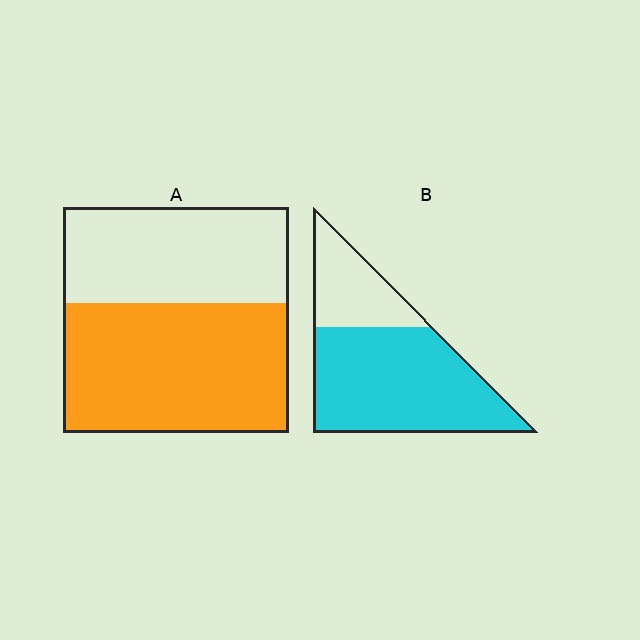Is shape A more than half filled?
Yes.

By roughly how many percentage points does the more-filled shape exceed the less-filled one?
By roughly 15 percentage points (B over A).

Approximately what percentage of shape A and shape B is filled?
A is approximately 60% and B is approximately 70%.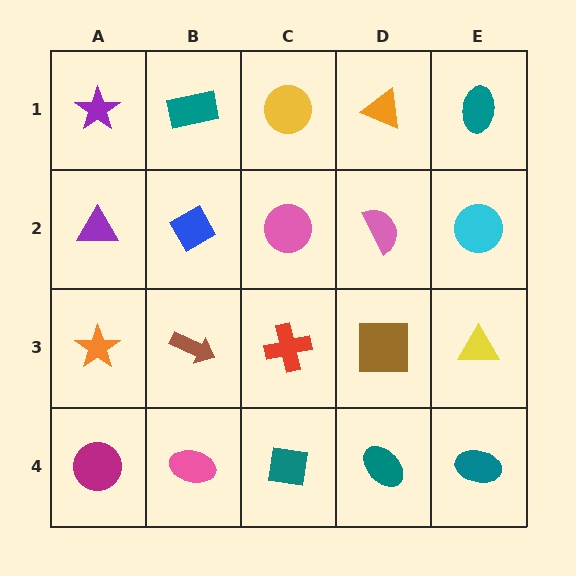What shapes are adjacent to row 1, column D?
A pink semicircle (row 2, column D), a yellow circle (row 1, column C), a teal ellipse (row 1, column E).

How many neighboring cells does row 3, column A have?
3.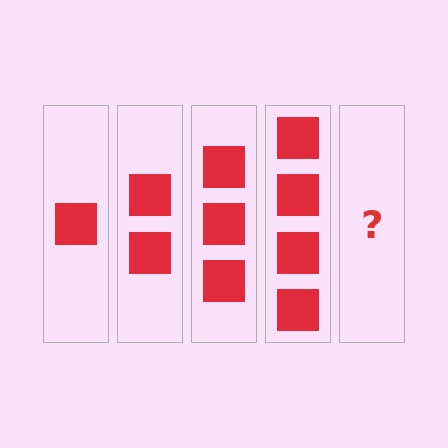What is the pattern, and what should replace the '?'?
The pattern is that each step adds one more square. The '?' should be 5 squares.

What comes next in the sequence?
The next element should be 5 squares.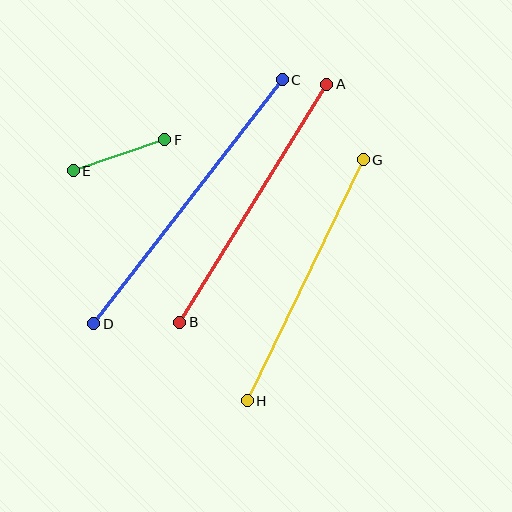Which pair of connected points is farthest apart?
Points C and D are farthest apart.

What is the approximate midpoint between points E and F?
The midpoint is at approximately (119, 155) pixels.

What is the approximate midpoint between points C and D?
The midpoint is at approximately (188, 202) pixels.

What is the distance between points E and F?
The distance is approximately 97 pixels.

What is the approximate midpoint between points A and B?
The midpoint is at approximately (253, 203) pixels.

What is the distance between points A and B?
The distance is approximately 280 pixels.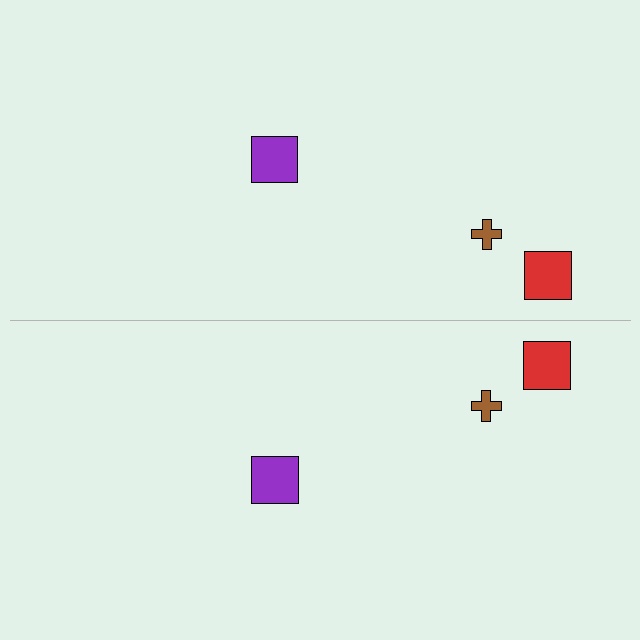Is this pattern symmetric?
Yes, this pattern has bilateral (reflection) symmetry.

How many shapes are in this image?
There are 6 shapes in this image.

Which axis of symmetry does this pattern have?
The pattern has a horizontal axis of symmetry running through the center of the image.